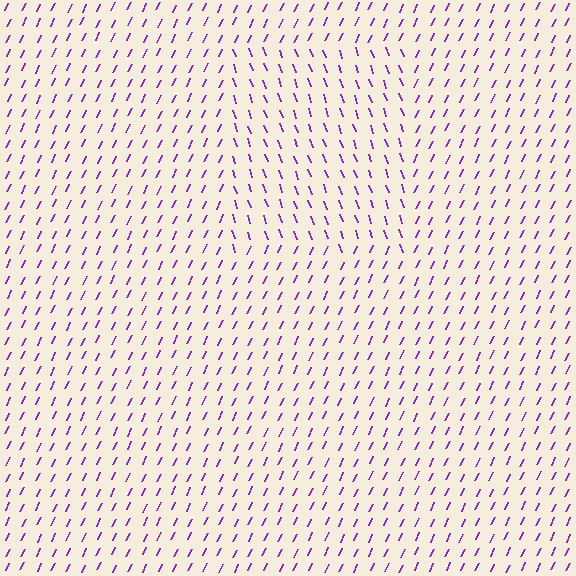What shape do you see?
I see a rectangle.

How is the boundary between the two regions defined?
The boundary is defined purely by a change in line orientation (approximately 45 degrees difference). All lines are the same color and thickness.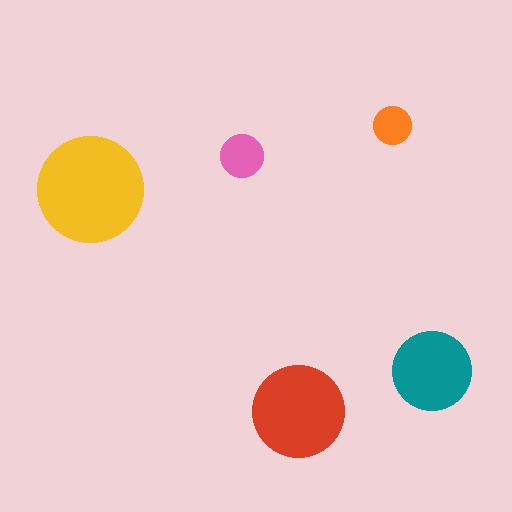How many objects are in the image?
There are 5 objects in the image.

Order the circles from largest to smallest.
the yellow one, the red one, the teal one, the pink one, the orange one.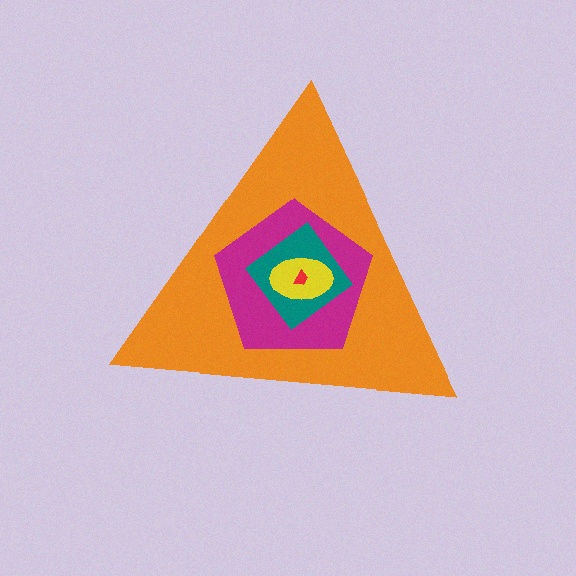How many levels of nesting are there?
5.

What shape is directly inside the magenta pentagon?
The teal diamond.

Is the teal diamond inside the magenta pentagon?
Yes.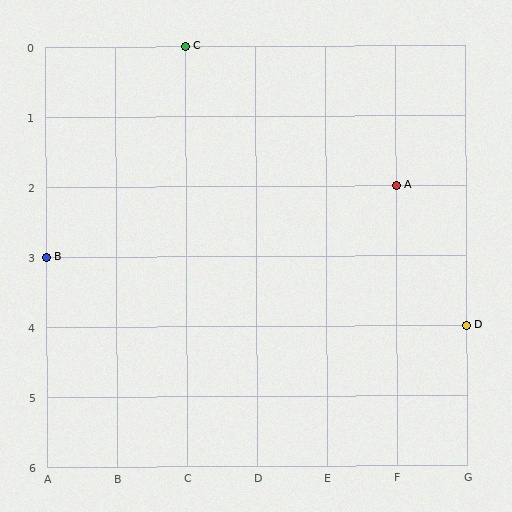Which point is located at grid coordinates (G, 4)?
Point D is at (G, 4).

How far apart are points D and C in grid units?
Points D and C are 4 columns and 4 rows apart (about 5.7 grid units diagonally).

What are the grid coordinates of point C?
Point C is at grid coordinates (C, 0).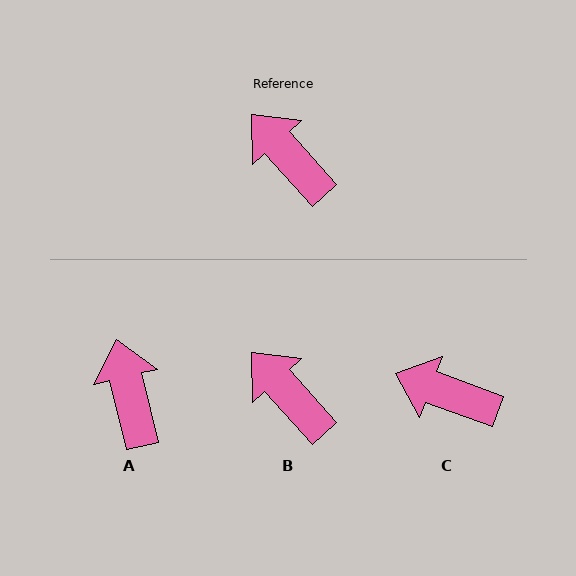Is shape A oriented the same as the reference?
No, it is off by about 28 degrees.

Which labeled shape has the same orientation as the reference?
B.